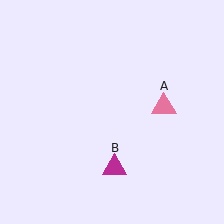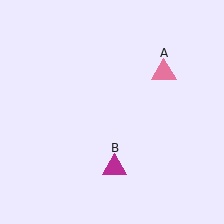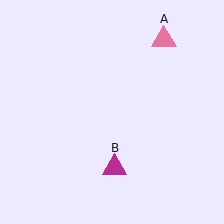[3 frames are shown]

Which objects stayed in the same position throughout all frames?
Magenta triangle (object B) remained stationary.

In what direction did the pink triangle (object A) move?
The pink triangle (object A) moved up.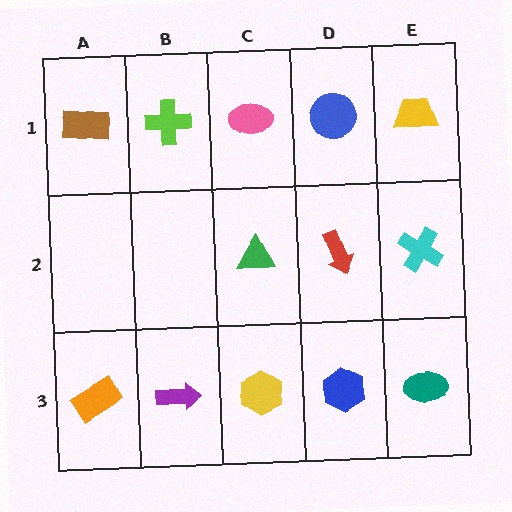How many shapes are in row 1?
5 shapes.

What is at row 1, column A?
A brown rectangle.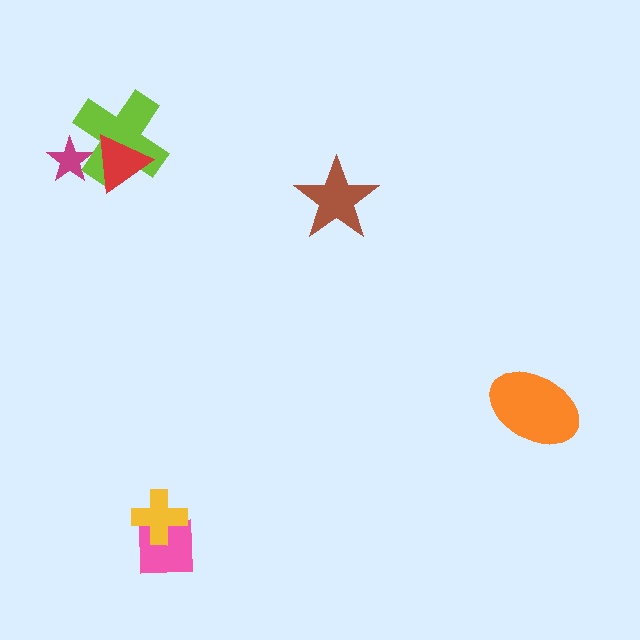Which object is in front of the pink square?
The yellow cross is in front of the pink square.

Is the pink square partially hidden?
Yes, it is partially covered by another shape.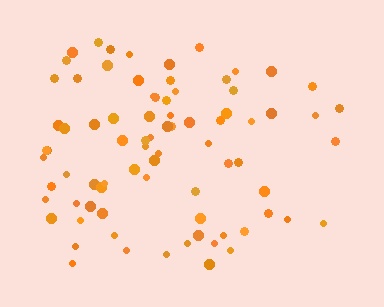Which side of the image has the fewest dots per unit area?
The right.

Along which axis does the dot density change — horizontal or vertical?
Horizontal.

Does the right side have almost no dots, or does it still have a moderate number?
Still a moderate number, just noticeably fewer than the left.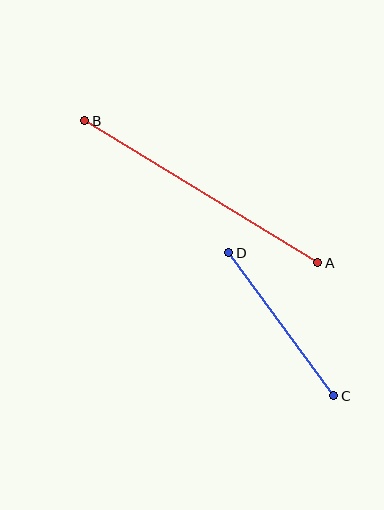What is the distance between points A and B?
The distance is approximately 273 pixels.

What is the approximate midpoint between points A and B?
The midpoint is at approximately (201, 192) pixels.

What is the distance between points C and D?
The distance is approximately 178 pixels.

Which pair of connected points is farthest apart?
Points A and B are farthest apart.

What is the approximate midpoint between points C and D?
The midpoint is at approximately (281, 324) pixels.